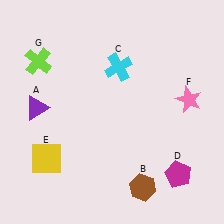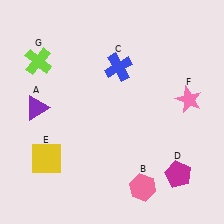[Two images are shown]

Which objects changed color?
B changed from brown to pink. C changed from cyan to blue.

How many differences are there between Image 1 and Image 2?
There are 2 differences between the two images.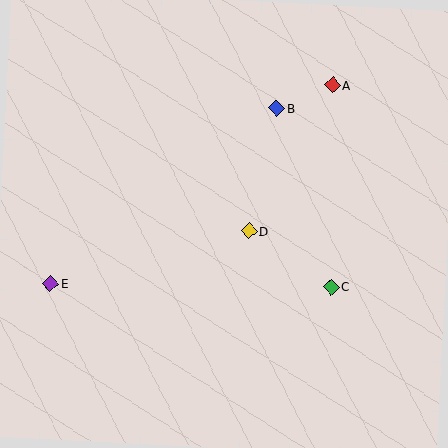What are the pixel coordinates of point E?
Point E is at (50, 283).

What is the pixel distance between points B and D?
The distance between B and D is 126 pixels.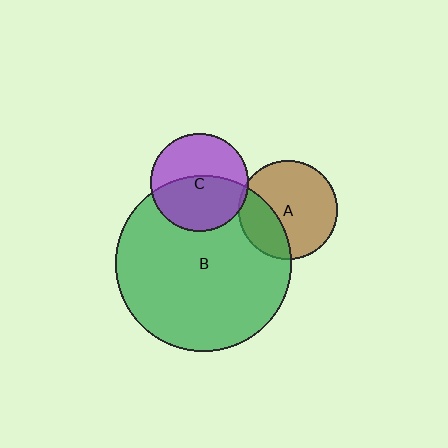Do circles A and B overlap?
Yes.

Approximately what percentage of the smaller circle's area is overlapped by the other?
Approximately 30%.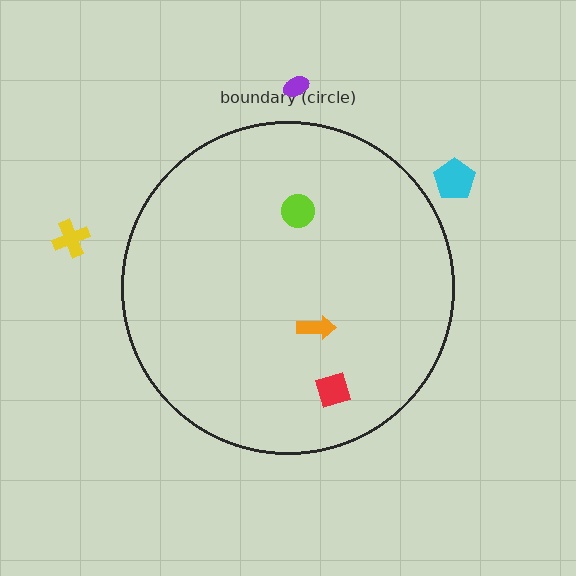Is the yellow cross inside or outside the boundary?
Outside.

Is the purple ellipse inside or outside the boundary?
Outside.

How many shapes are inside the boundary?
3 inside, 3 outside.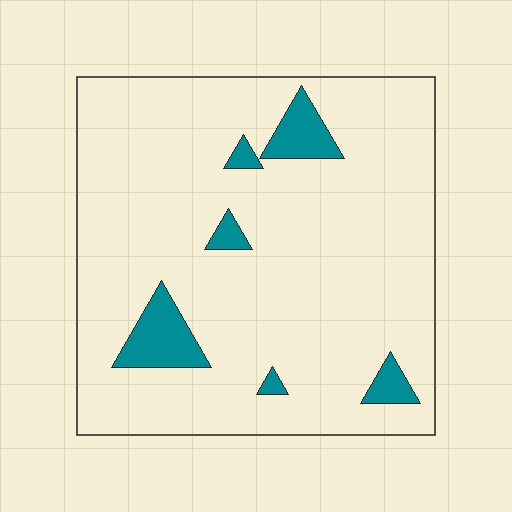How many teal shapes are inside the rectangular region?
6.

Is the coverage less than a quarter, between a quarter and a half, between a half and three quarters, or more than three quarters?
Less than a quarter.